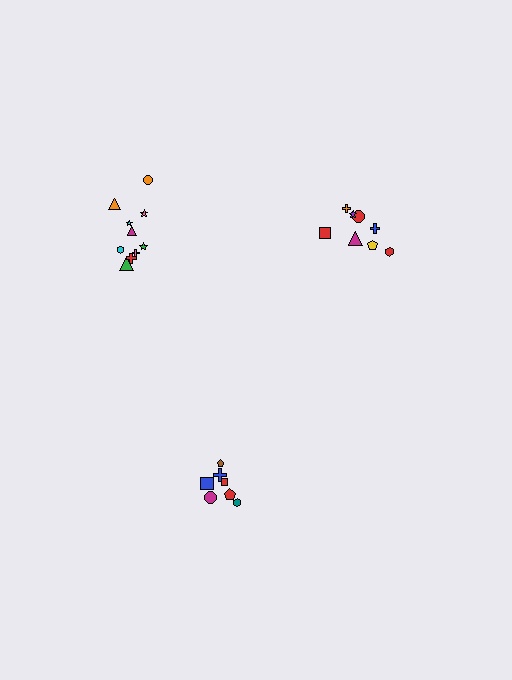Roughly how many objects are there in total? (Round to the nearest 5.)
Roughly 25 objects in total.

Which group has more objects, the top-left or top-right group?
The top-left group.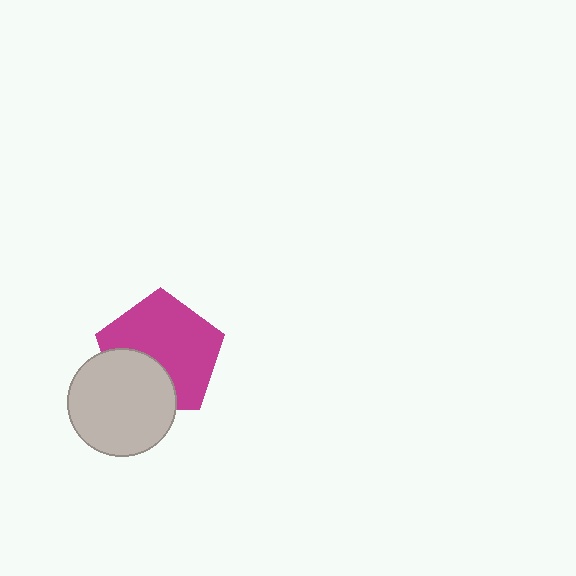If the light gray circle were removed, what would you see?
You would see the complete magenta pentagon.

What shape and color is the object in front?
The object in front is a light gray circle.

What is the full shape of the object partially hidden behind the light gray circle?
The partially hidden object is a magenta pentagon.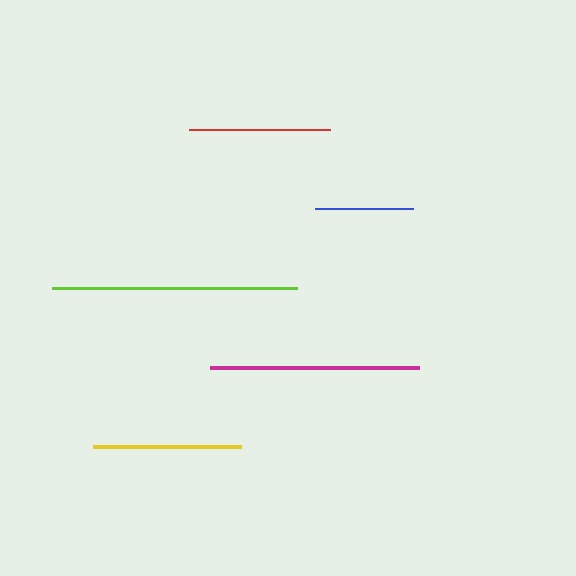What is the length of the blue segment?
The blue segment is approximately 98 pixels long.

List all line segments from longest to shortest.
From longest to shortest: lime, magenta, yellow, red, blue.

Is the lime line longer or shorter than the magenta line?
The lime line is longer than the magenta line.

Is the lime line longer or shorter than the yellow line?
The lime line is longer than the yellow line.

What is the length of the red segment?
The red segment is approximately 141 pixels long.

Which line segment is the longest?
The lime line is the longest at approximately 245 pixels.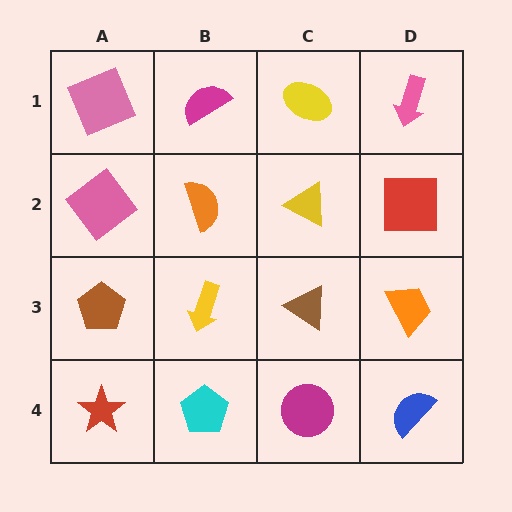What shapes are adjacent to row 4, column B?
A yellow arrow (row 3, column B), a red star (row 4, column A), a magenta circle (row 4, column C).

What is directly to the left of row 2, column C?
An orange semicircle.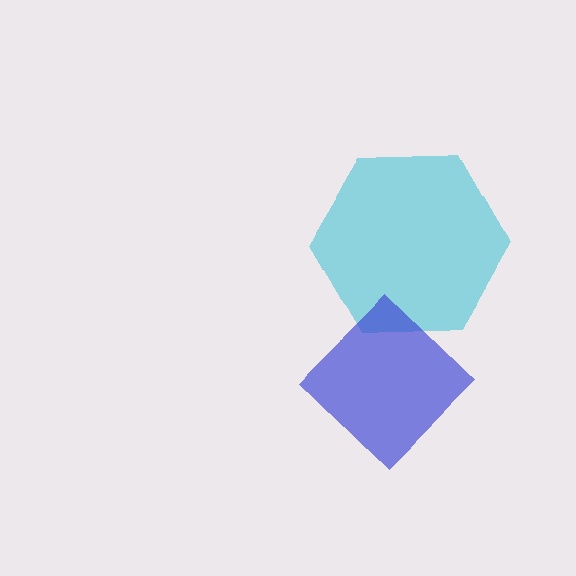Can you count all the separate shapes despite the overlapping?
Yes, there are 2 separate shapes.